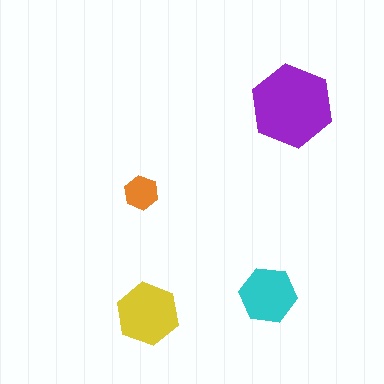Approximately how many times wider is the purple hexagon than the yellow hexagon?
About 1.5 times wider.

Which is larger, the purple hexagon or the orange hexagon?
The purple one.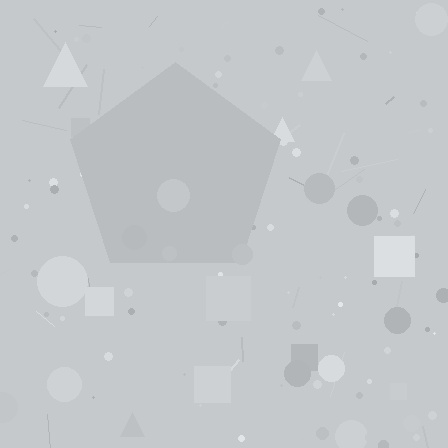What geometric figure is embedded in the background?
A pentagon is embedded in the background.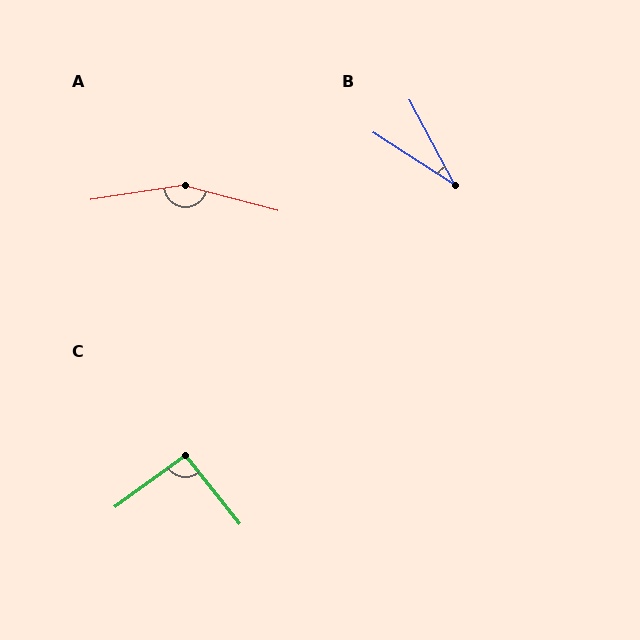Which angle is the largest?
A, at approximately 156 degrees.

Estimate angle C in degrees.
Approximately 92 degrees.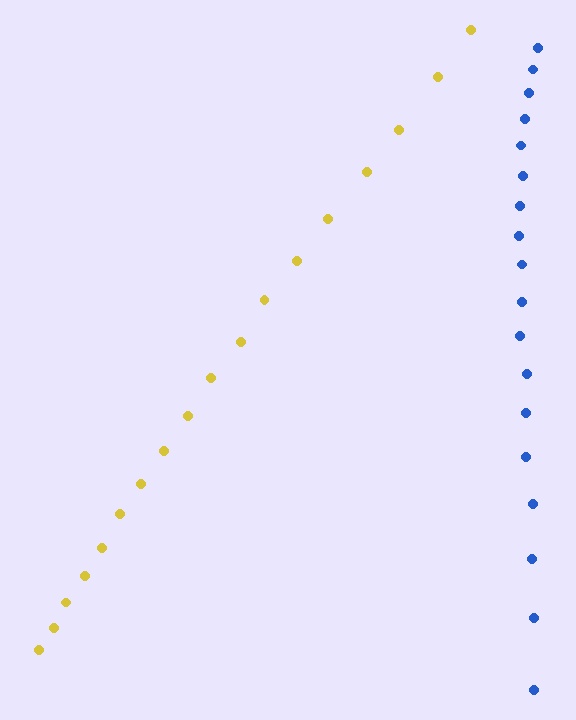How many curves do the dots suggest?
There are 2 distinct paths.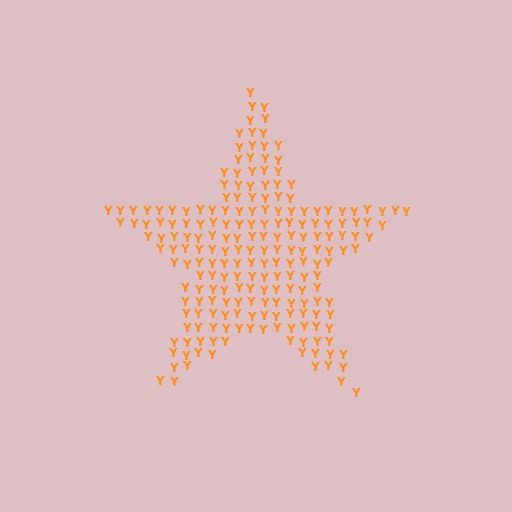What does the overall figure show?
The overall figure shows a star.